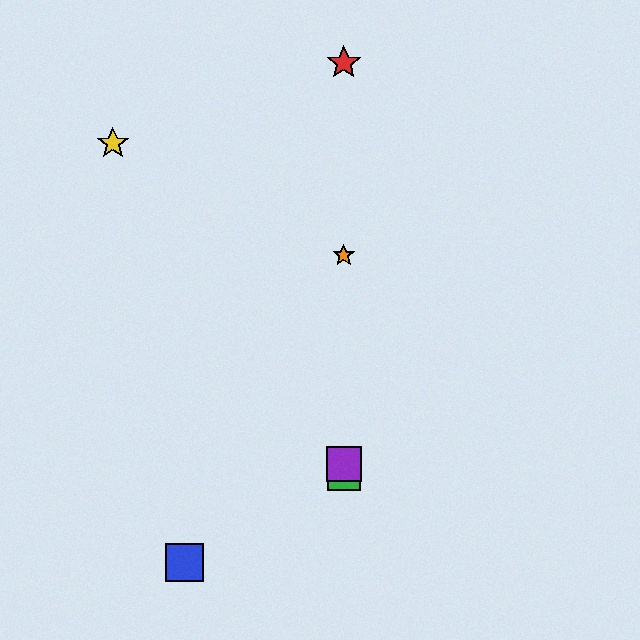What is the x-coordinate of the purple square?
The purple square is at x≈344.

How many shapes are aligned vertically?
4 shapes (the red star, the green square, the purple square, the orange star) are aligned vertically.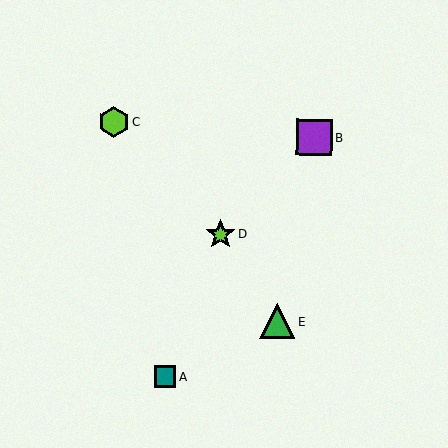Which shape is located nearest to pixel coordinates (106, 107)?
The lime hexagon (labeled C) at (114, 121) is nearest to that location.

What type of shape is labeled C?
Shape C is a lime hexagon.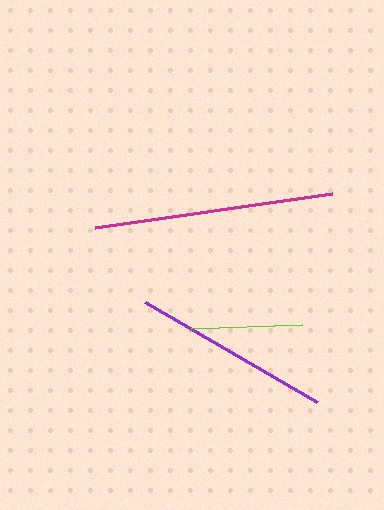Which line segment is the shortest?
The lime line is the shortest at approximately 111 pixels.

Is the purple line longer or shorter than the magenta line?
The magenta line is longer than the purple line.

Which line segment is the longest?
The magenta line is the longest at approximately 239 pixels.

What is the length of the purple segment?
The purple segment is approximately 199 pixels long.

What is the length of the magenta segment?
The magenta segment is approximately 239 pixels long.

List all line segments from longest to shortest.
From longest to shortest: magenta, purple, lime.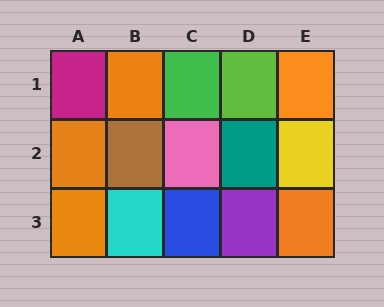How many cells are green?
1 cell is green.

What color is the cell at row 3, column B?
Cyan.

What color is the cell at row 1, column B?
Orange.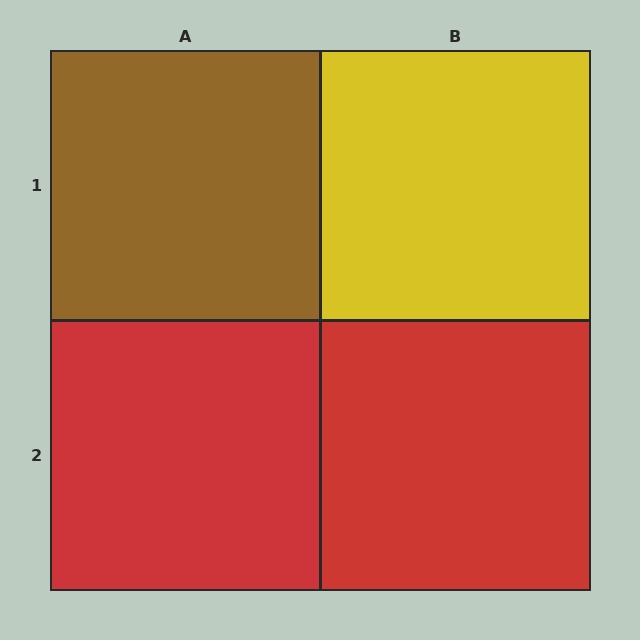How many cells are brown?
1 cell is brown.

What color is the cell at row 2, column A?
Red.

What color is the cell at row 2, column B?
Red.